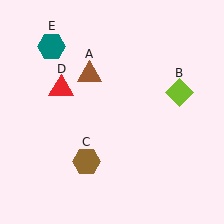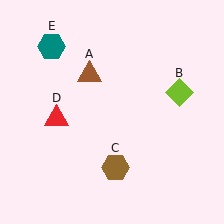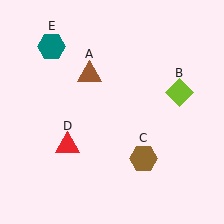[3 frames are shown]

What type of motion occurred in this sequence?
The brown hexagon (object C), red triangle (object D) rotated counterclockwise around the center of the scene.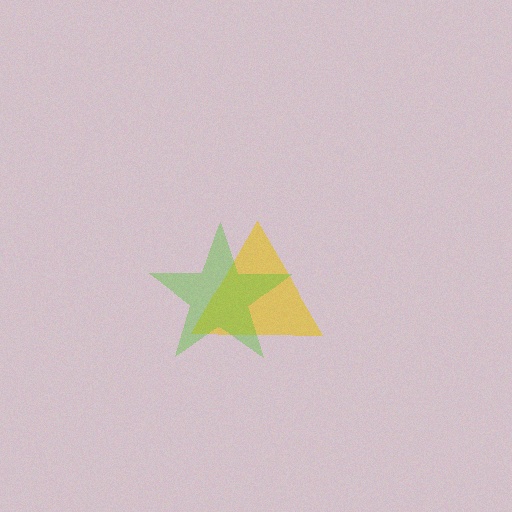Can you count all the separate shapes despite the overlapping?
Yes, there are 2 separate shapes.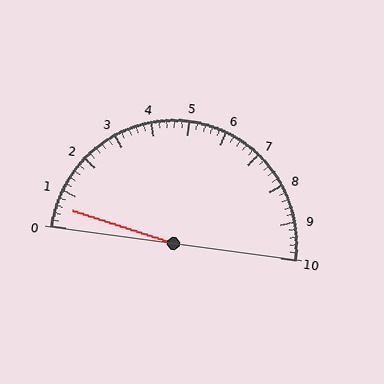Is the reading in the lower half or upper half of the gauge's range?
The reading is in the lower half of the range (0 to 10).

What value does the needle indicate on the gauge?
The needle indicates approximately 0.6.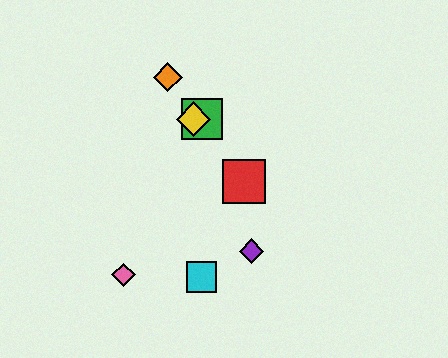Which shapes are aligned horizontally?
The blue triangle, the green square, the yellow diamond are aligned horizontally.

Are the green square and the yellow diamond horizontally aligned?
Yes, both are at y≈119.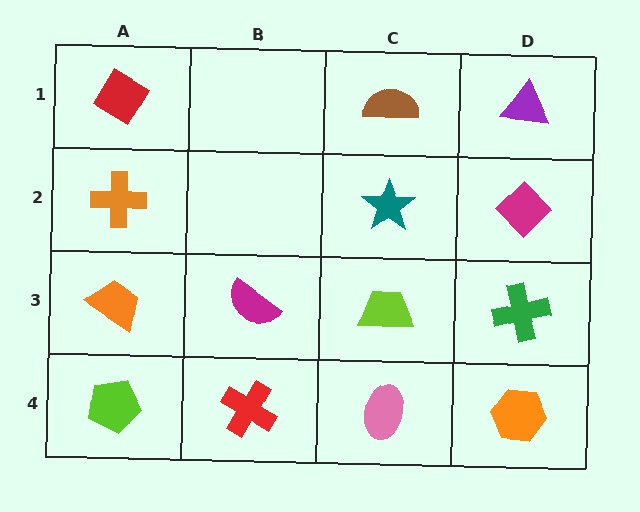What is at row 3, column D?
A green cross.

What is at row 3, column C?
A lime trapezoid.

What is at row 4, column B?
A red cross.